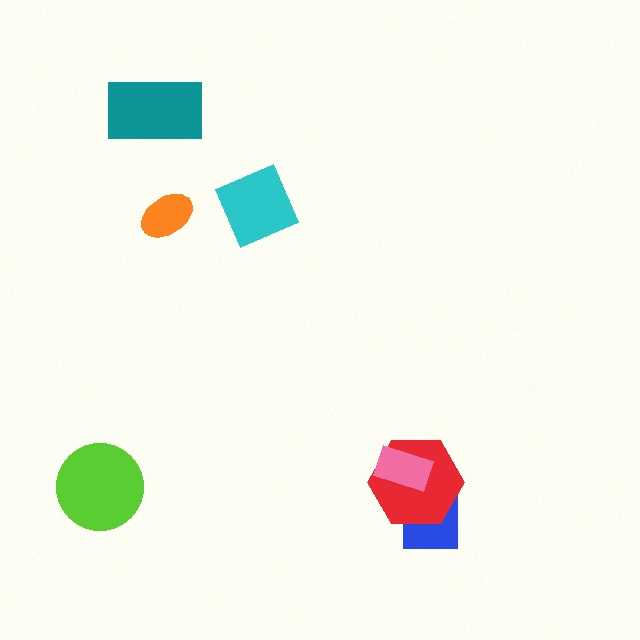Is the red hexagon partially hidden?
Yes, it is partially covered by another shape.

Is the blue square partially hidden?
Yes, it is partially covered by another shape.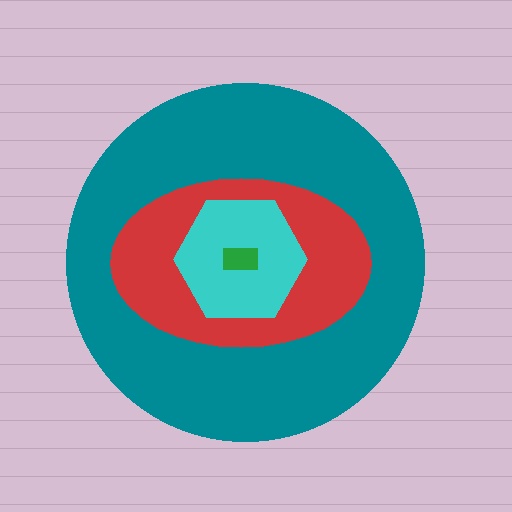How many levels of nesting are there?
4.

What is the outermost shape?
The teal circle.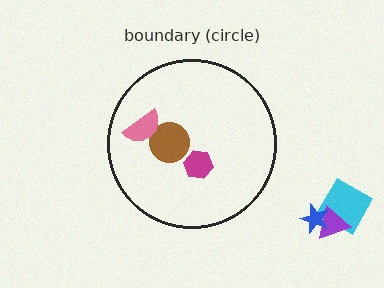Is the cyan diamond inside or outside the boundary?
Outside.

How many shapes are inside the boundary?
3 inside, 3 outside.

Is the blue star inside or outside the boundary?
Outside.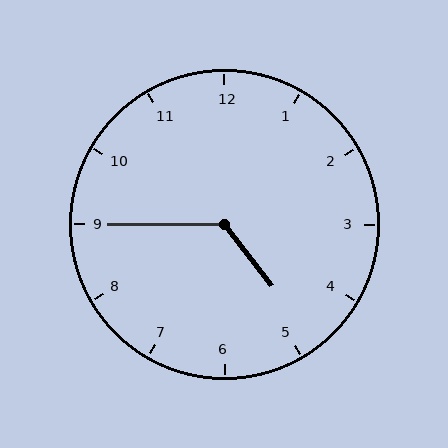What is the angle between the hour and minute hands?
Approximately 128 degrees.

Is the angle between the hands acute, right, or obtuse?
It is obtuse.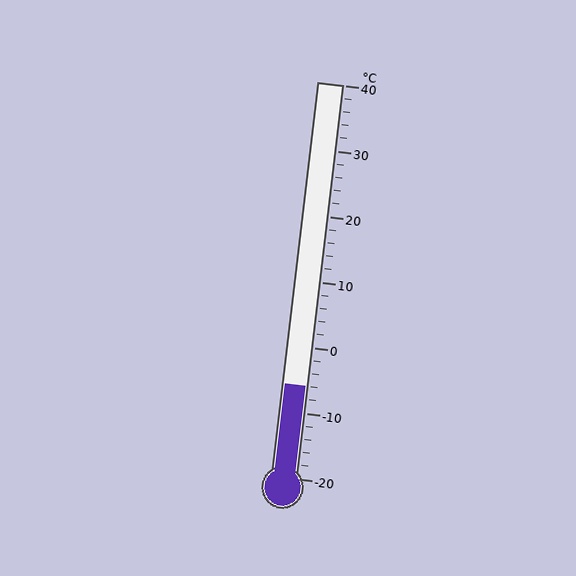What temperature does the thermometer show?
The thermometer shows approximately -6°C.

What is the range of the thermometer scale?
The thermometer scale ranges from -20°C to 40°C.